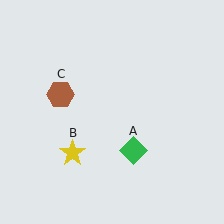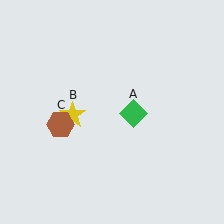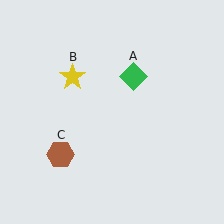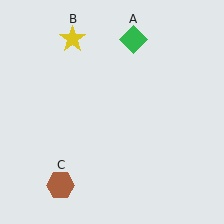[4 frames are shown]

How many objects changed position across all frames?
3 objects changed position: green diamond (object A), yellow star (object B), brown hexagon (object C).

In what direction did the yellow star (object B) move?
The yellow star (object B) moved up.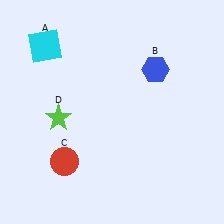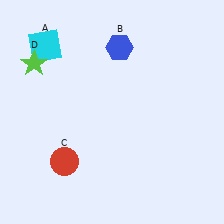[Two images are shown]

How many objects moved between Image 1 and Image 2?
2 objects moved between the two images.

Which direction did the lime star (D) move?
The lime star (D) moved up.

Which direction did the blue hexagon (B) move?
The blue hexagon (B) moved left.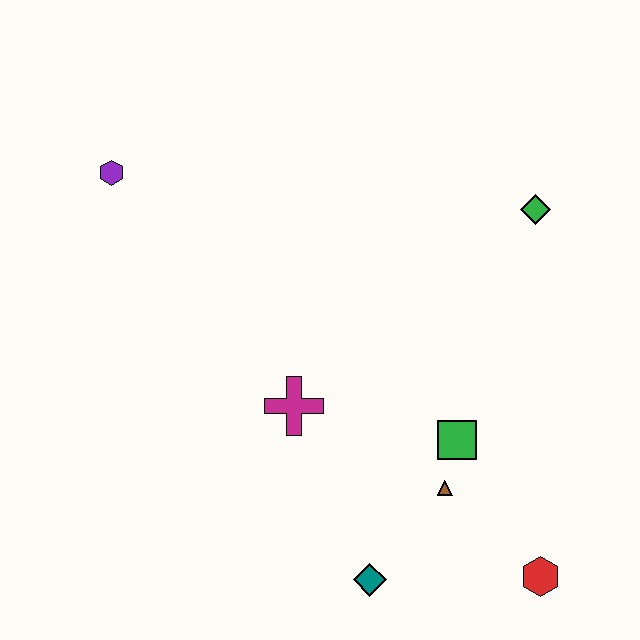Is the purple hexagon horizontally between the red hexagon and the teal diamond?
No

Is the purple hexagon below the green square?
No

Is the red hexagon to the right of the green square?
Yes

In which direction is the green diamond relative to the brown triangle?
The green diamond is above the brown triangle.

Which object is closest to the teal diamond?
The brown triangle is closest to the teal diamond.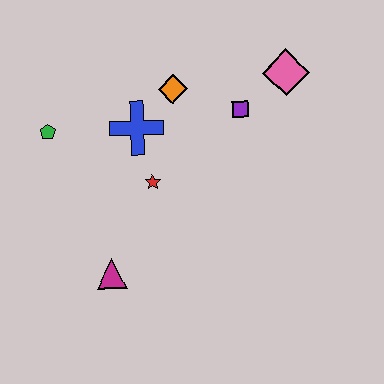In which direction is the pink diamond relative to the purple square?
The pink diamond is to the right of the purple square.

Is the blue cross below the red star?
No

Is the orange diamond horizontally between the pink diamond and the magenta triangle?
Yes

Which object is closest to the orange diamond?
The blue cross is closest to the orange diamond.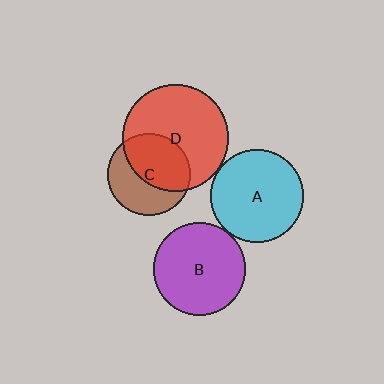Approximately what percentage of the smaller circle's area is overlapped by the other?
Approximately 55%.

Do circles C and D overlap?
Yes.